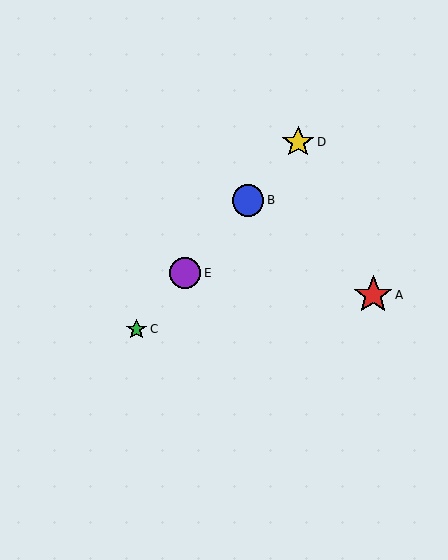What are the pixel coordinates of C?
Object C is at (137, 329).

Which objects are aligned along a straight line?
Objects B, C, D, E are aligned along a straight line.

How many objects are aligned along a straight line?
4 objects (B, C, D, E) are aligned along a straight line.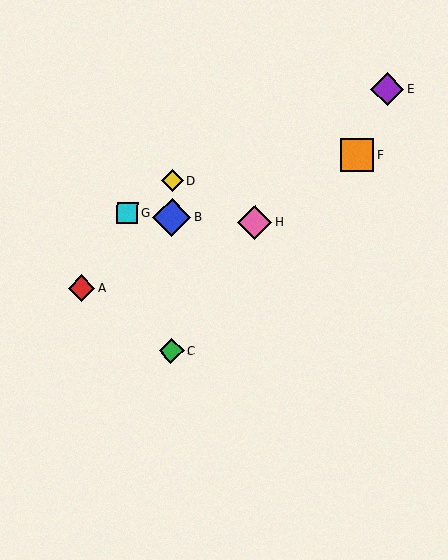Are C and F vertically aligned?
No, C is at x≈171 and F is at x≈357.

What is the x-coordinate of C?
Object C is at x≈171.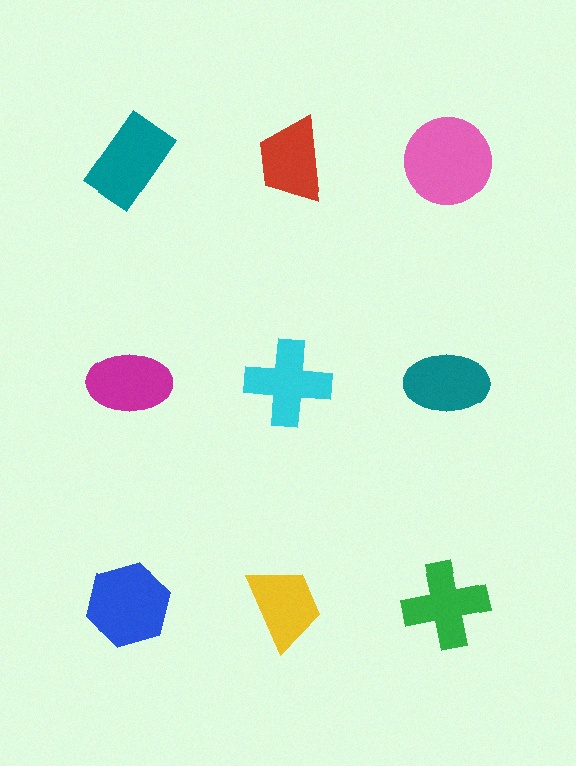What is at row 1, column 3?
A pink circle.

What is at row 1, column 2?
A red trapezoid.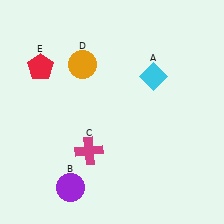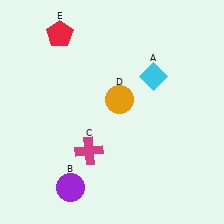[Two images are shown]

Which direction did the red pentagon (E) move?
The red pentagon (E) moved up.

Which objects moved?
The objects that moved are: the orange circle (D), the red pentagon (E).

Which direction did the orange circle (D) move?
The orange circle (D) moved right.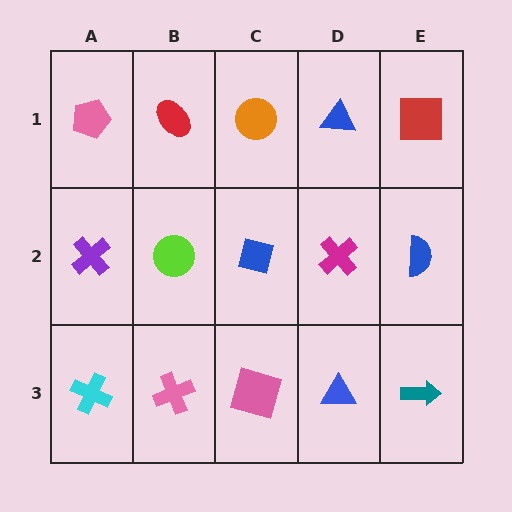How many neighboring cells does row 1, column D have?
3.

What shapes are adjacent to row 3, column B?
A lime circle (row 2, column B), a cyan cross (row 3, column A), a pink square (row 3, column C).